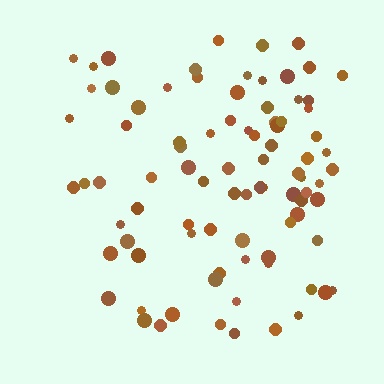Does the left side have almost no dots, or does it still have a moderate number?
Still a moderate number, just noticeably fewer than the right.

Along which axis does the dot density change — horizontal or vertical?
Horizontal.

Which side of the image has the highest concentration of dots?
The right.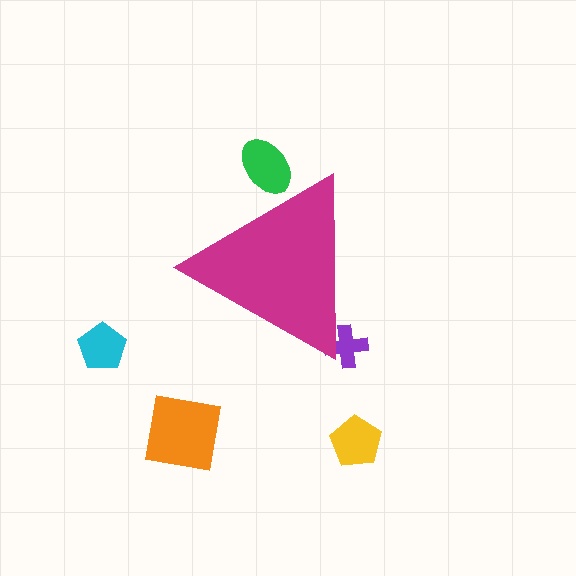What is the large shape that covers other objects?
A magenta triangle.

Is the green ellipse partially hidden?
Yes, the green ellipse is partially hidden behind the magenta triangle.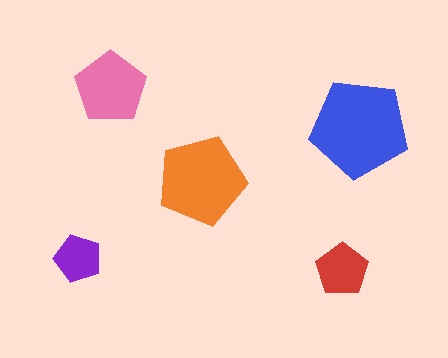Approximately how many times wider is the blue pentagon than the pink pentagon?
About 1.5 times wider.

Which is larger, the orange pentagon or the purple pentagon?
The orange one.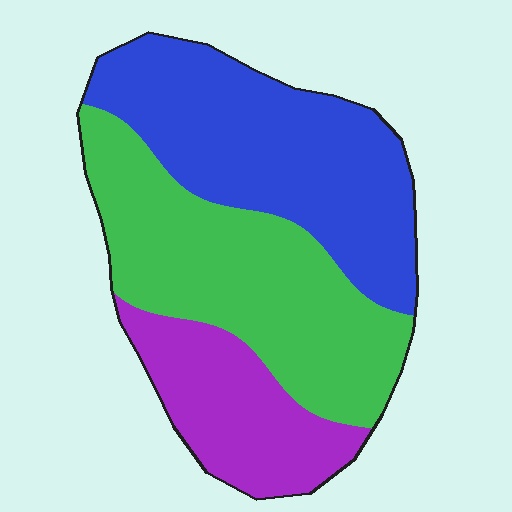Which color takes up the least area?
Purple, at roughly 20%.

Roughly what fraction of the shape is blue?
Blue covers 39% of the shape.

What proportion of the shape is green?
Green covers roughly 40% of the shape.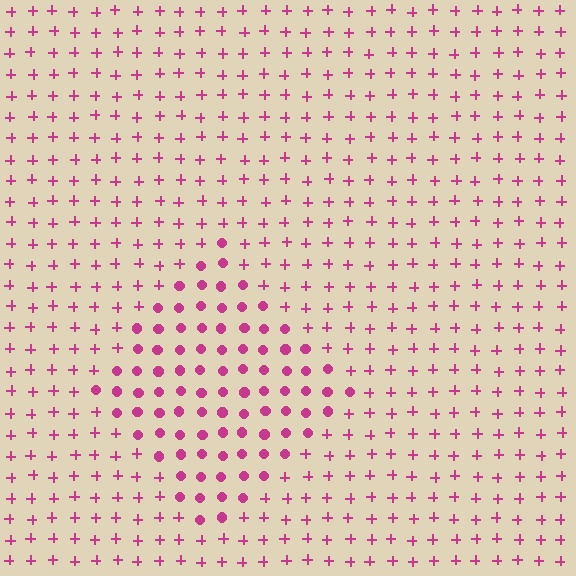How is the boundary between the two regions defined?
The boundary is defined by a change in element shape: circles inside vs. plus signs outside. All elements share the same color and spacing.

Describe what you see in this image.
The image is filled with small magenta elements arranged in a uniform grid. A diamond-shaped region contains circles, while the surrounding area contains plus signs. The boundary is defined purely by the change in element shape.